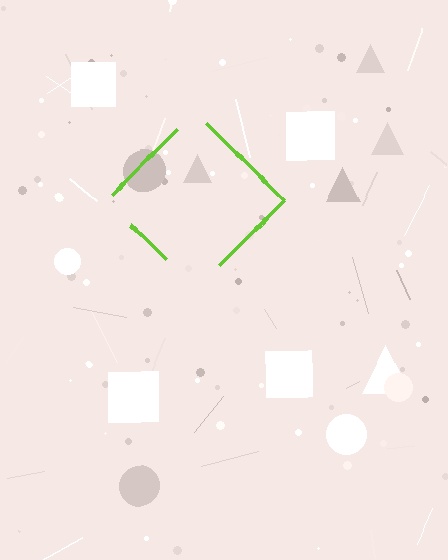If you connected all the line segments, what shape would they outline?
They would outline a diamond.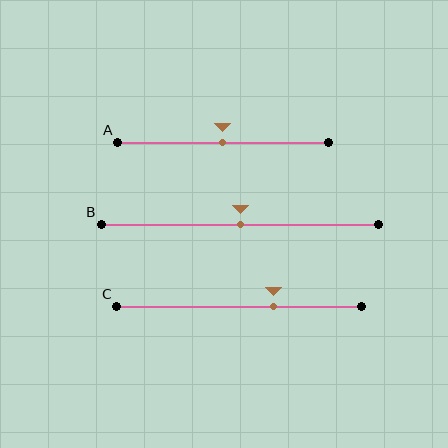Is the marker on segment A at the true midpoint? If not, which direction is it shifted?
Yes, the marker on segment A is at the true midpoint.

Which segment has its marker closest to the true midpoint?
Segment A has its marker closest to the true midpoint.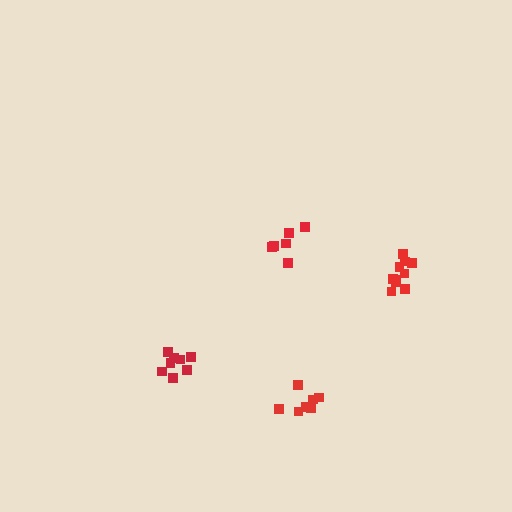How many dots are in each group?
Group 1: 8 dots, Group 2: 7 dots, Group 3: 6 dots, Group 4: 10 dots (31 total).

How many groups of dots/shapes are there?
There are 4 groups.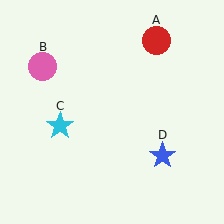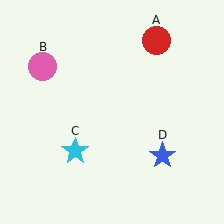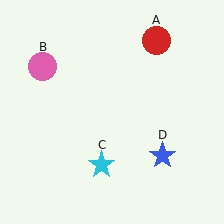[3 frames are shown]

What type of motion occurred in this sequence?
The cyan star (object C) rotated counterclockwise around the center of the scene.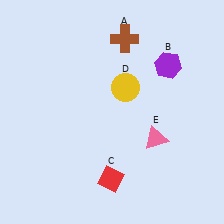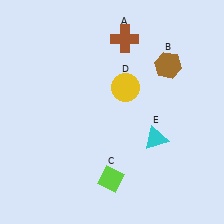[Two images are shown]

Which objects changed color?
B changed from purple to brown. C changed from red to lime. E changed from pink to cyan.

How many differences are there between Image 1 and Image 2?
There are 3 differences between the two images.